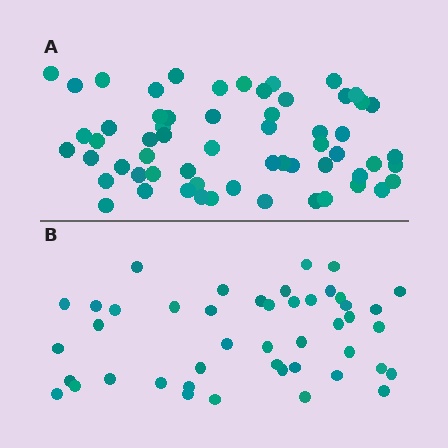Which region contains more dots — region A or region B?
Region A (the top region) has more dots.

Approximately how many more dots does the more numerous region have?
Region A has approximately 15 more dots than region B.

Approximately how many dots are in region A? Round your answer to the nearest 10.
About 60 dots.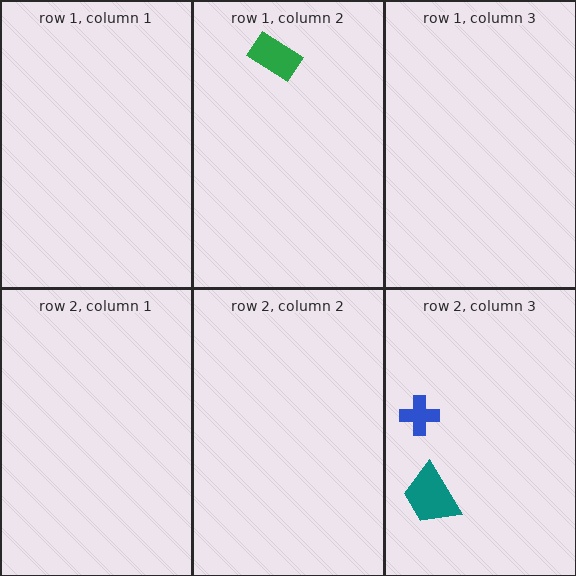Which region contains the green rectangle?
The row 1, column 2 region.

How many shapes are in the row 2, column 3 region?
2.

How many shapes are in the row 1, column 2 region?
1.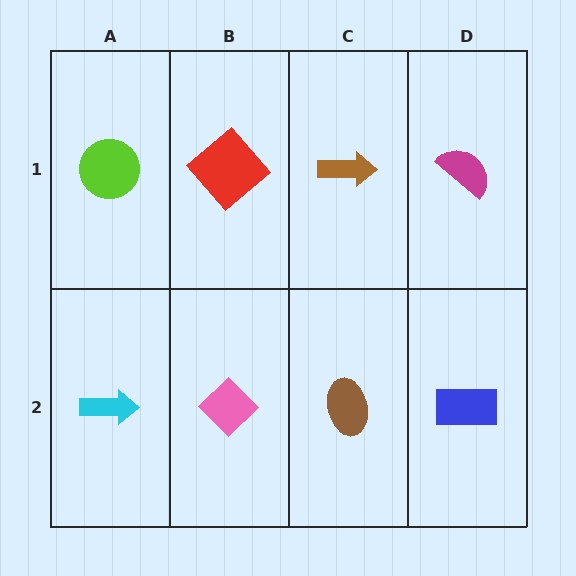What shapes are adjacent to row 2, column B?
A red diamond (row 1, column B), a cyan arrow (row 2, column A), a brown ellipse (row 2, column C).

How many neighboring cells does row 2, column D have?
2.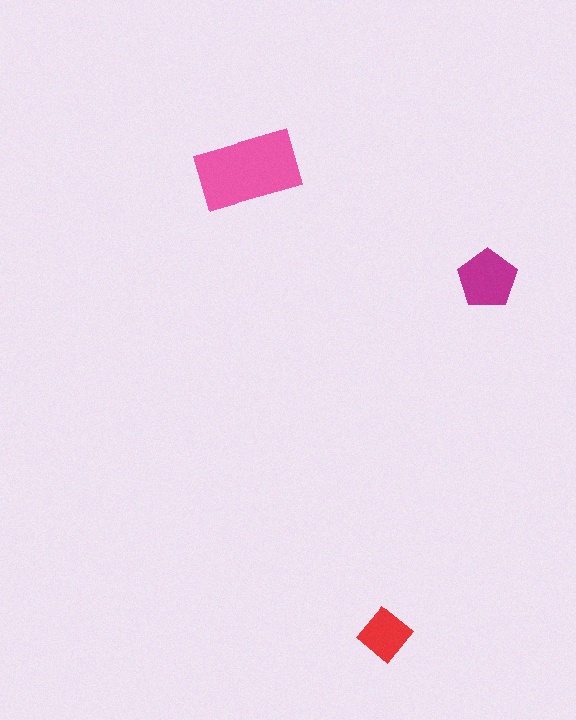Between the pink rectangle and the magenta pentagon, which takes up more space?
The pink rectangle.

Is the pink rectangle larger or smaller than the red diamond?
Larger.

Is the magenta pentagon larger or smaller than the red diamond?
Larger.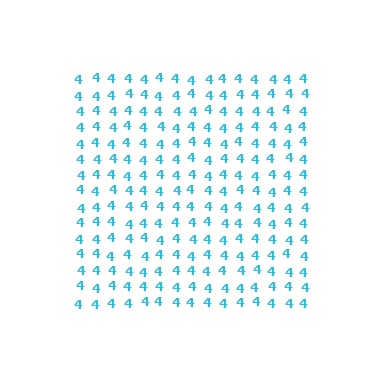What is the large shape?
The large shape is a square.